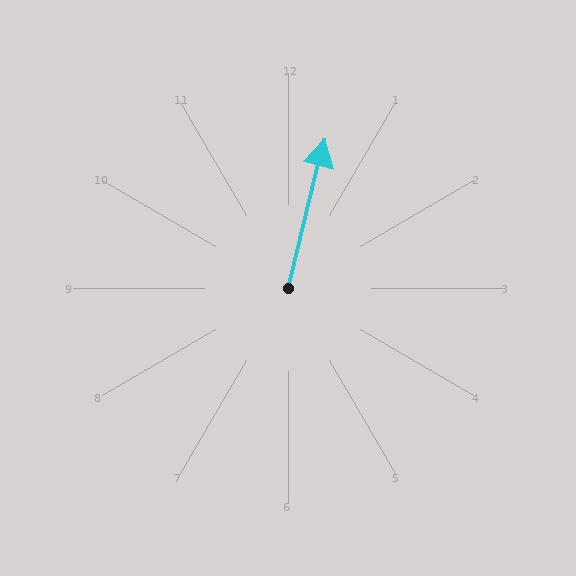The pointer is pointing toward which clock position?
Roughly 12 o'clock.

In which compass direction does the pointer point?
North.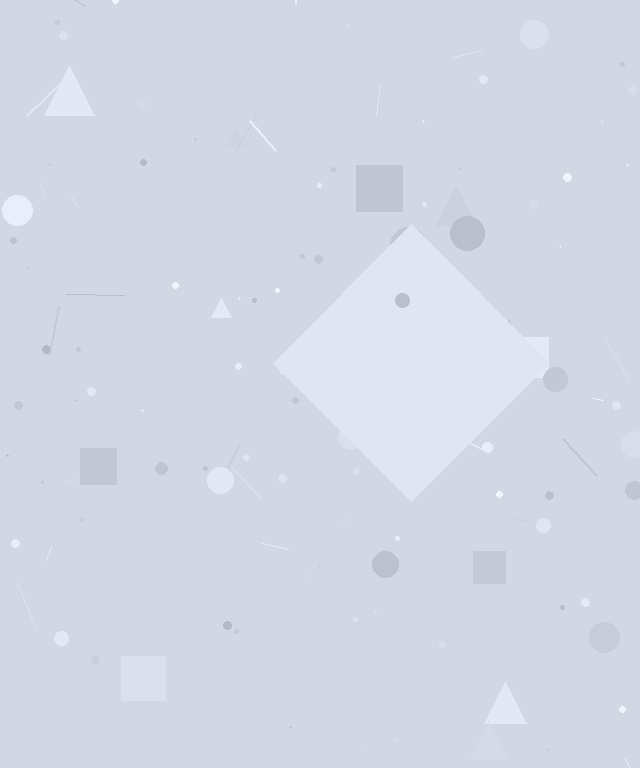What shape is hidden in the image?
A diamond is hidden in the image.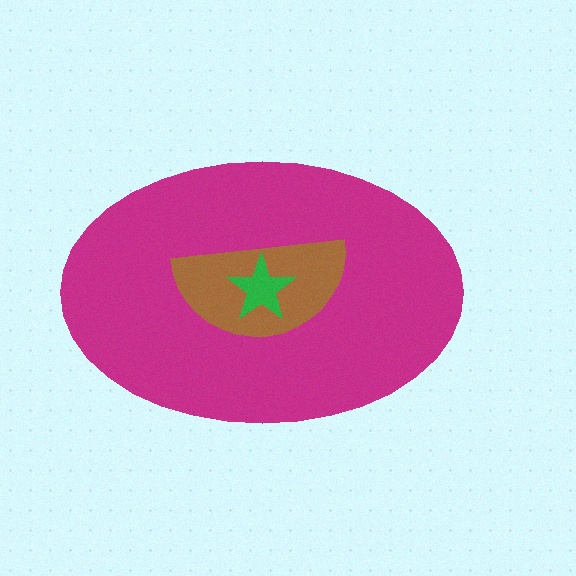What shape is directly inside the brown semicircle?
The green star.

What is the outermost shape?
The magenta ellipse.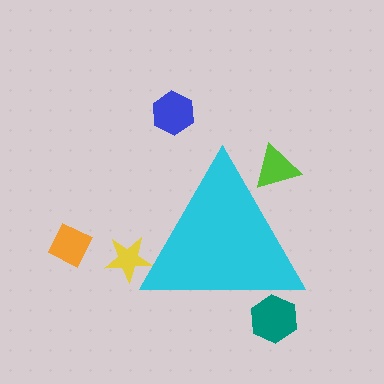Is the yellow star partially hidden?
Yes, the yellow star is partially hidden behind the cyan triangle.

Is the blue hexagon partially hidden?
No, the blue hexagon is fully visible.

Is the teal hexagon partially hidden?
Yes, the teal hexagon is partially hidden behind the cyan triangle.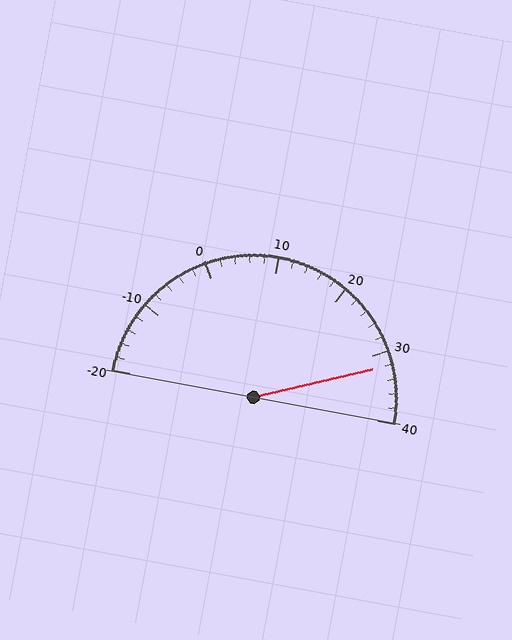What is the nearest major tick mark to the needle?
The nearest major tick mark is 30.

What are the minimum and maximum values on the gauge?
The gauge ranges from -20 to 40.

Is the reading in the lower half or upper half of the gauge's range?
The reading is in the upper half of the range (-20 to 40).